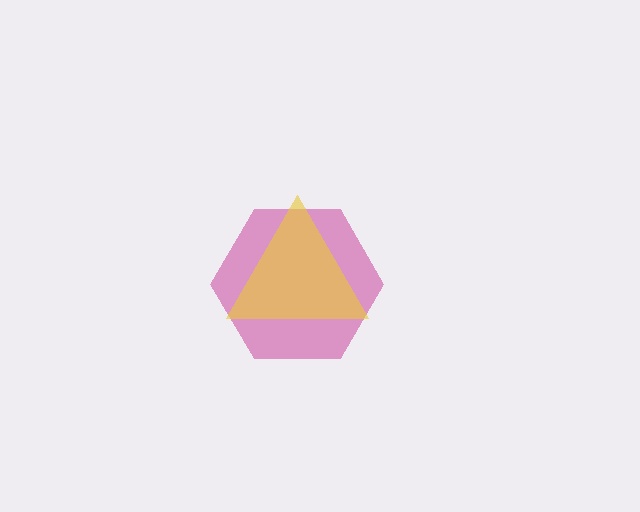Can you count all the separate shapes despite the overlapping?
Yes, there are 2 separate shapes.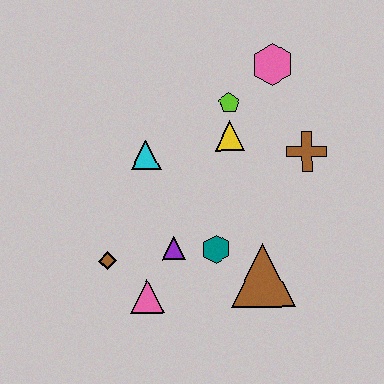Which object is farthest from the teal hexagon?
The pink hexagon is farthest from the teal hexagon.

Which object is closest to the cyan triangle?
The yellow triangle is closest to the cyan triangle.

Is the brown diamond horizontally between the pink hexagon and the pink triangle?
No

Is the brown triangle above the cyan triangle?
No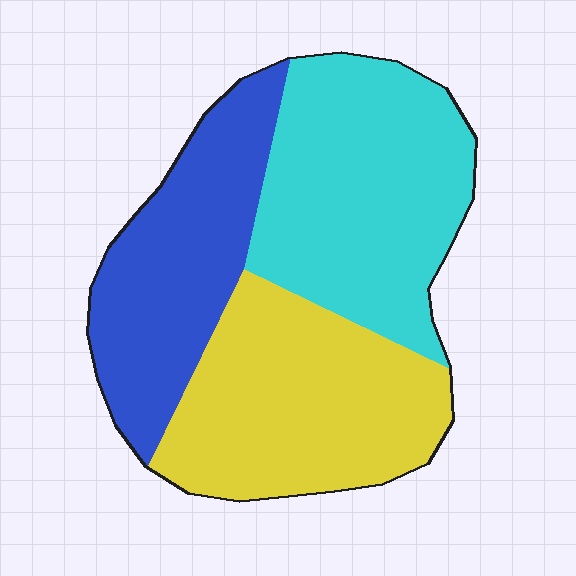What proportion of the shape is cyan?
Cyan takes up about three eighths (3/8) of the shape.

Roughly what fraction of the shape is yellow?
Yellow takes up about one third (1/3) of the shape.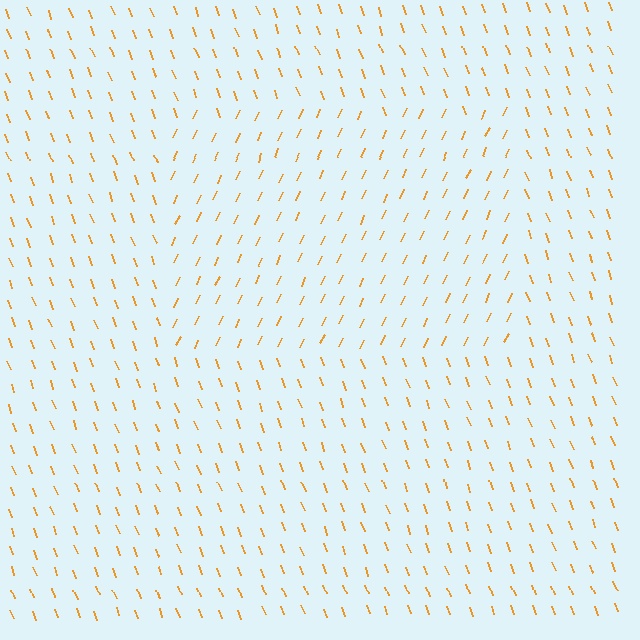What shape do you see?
I see a rectangle.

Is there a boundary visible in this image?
Yes, there is a texture boundary formed by a change in line orientation.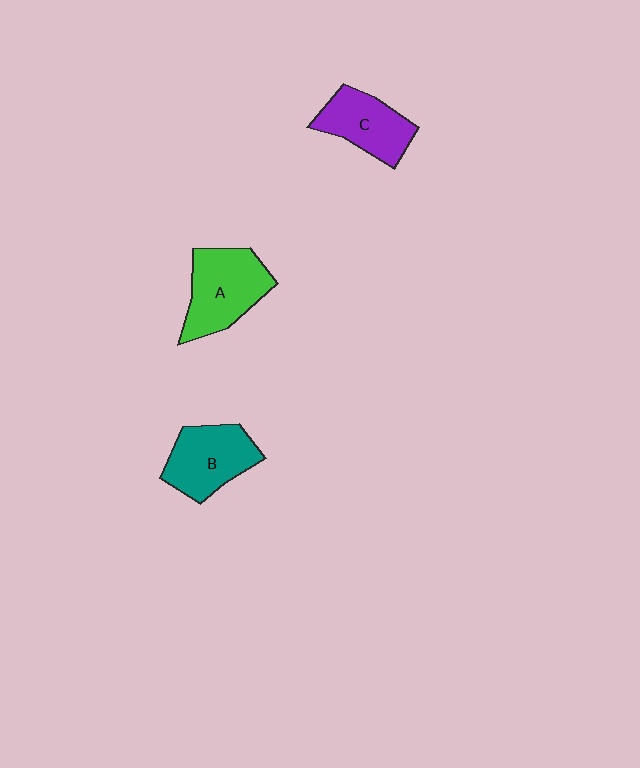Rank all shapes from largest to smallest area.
From largest to smallest: A (green), B (teal), C (purple).